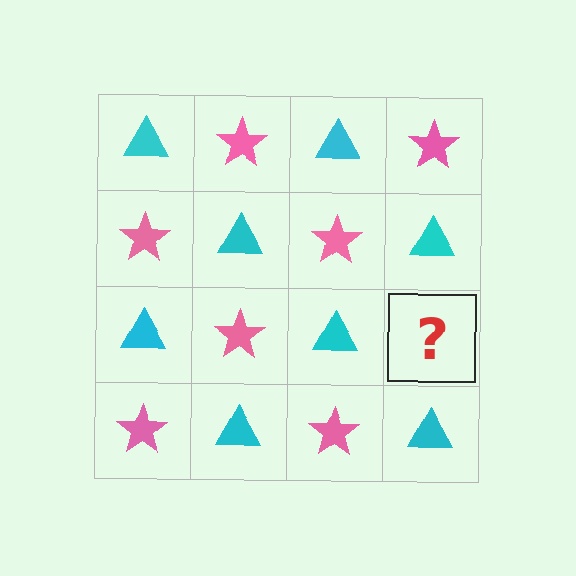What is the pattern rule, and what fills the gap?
The rule is that it alternates cyan triangle and pink star in a checkerboard pattern. The gap should be filled with a pink star.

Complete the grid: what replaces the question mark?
The question mark should be replaced with a pink star.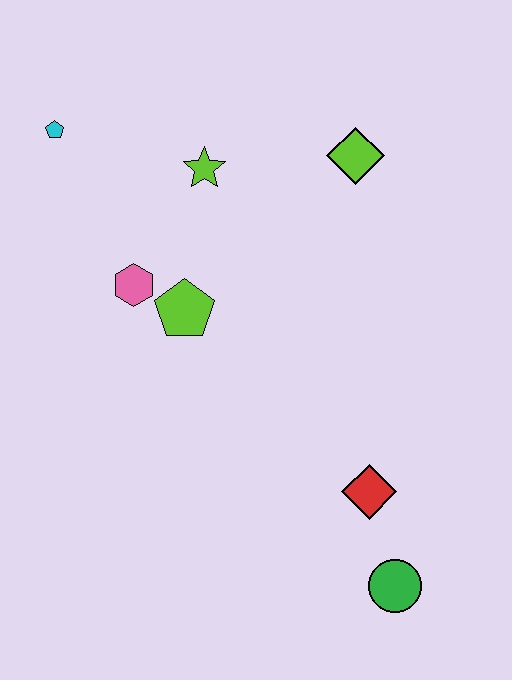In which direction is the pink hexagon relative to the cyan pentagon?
The pink hexagon is below the cyan pentagon.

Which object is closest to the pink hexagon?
The lime pentagon is closest to the pink hexagon.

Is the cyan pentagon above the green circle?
Yes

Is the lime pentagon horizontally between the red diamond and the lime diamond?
No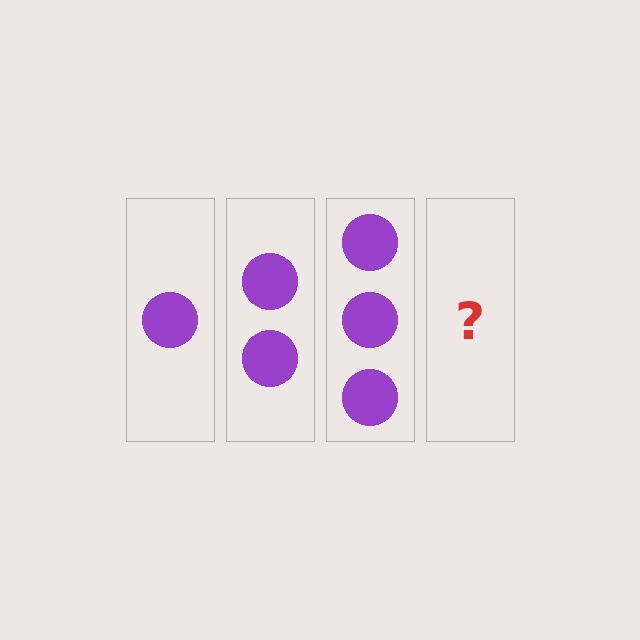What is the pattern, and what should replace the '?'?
The pattern is that each step adds one more circle. The '?' should be 4 circles.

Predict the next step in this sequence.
The next step is 4 circles.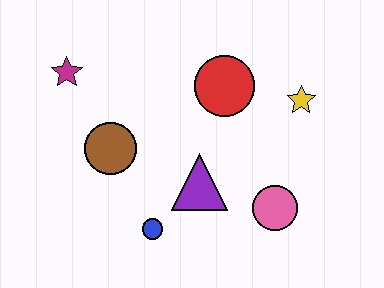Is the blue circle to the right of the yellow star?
No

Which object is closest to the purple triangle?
The blue circle is closest to the purple triangle.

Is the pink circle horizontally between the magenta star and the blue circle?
No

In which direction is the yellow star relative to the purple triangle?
The yellow star is to the right of the purple triangle.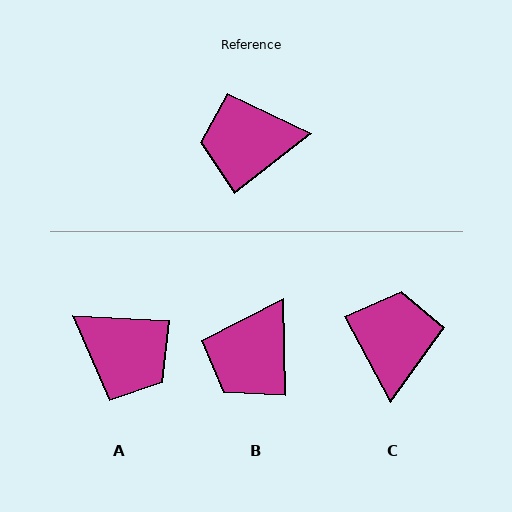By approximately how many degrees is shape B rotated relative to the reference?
Approximately 53 degrees counter-clockwise.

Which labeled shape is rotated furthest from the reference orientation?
A, about 139 degrees away.